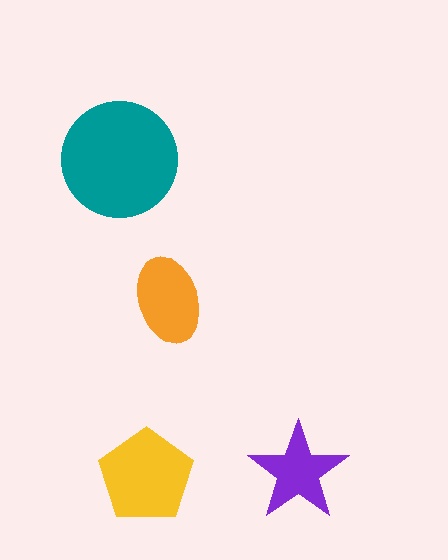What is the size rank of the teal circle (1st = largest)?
1st.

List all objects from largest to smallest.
The teal circle, the yellow pentagon, the orange ellipse, the purple star.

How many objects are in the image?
There are 4 objects in the image.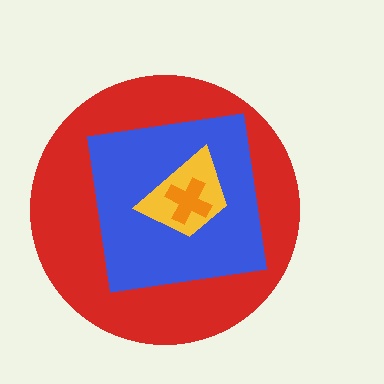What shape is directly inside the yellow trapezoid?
The orange cross.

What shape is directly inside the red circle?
The blue square.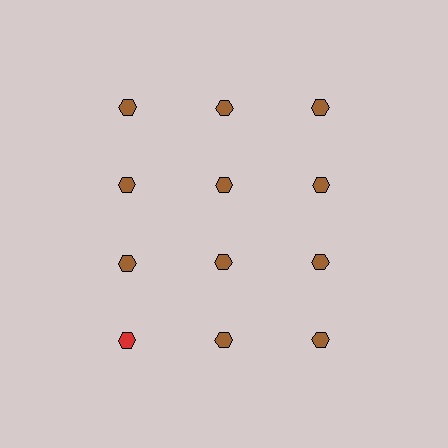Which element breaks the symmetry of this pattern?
The red hexagon in the fourth row, leftmost column breaks the symmetry. All other shapes are brown hexagons.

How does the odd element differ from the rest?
It has a different color: red instead of brown.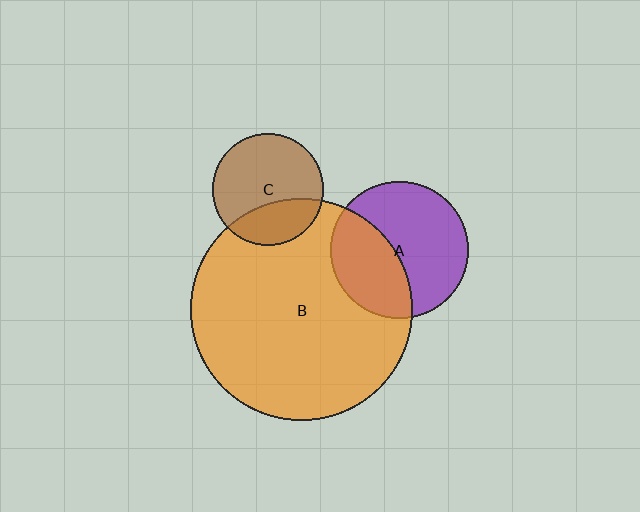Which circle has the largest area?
Circle B (orange).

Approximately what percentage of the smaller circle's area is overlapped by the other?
Approximately 40%.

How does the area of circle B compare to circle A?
Approximately 2.6 times.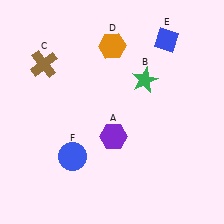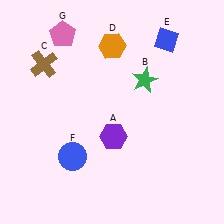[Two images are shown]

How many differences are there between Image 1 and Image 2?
There is 1 difference between the two images.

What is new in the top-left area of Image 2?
A pink pentagon (G) was added in the top-left area of Image 2.